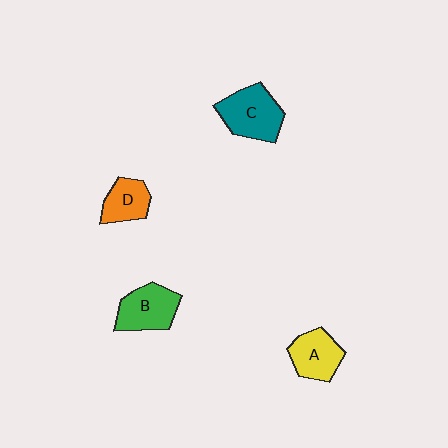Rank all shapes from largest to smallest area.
From largest to smallest: C (teal), B (green), A (yellow), D (orange).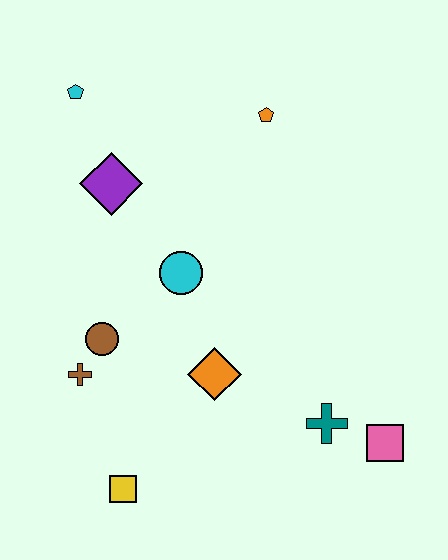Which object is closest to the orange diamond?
The cyan circle is closest to the orange diamond.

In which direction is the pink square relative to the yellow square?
The pink square is to the right of the yellow square.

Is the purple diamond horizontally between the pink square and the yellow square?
No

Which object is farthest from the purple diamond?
The pink square is farthest from the purple diamond.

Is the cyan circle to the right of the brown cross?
Yes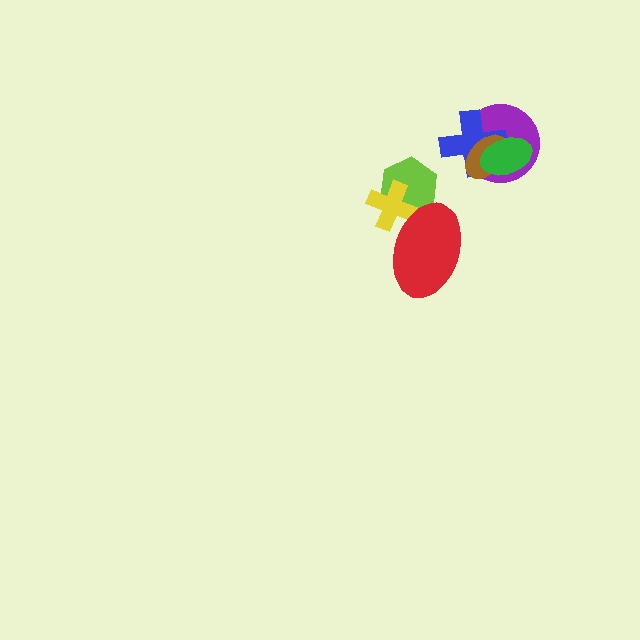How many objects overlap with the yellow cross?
2 objects overlap with the yellow cross.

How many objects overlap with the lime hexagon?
2 objects overlap with the lime hexagon.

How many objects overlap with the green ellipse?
3 objects overlap with the green ellipse.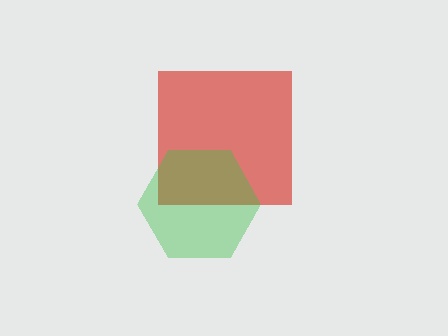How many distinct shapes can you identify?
There are 2 distinct shapes: a red square, a green hexagon.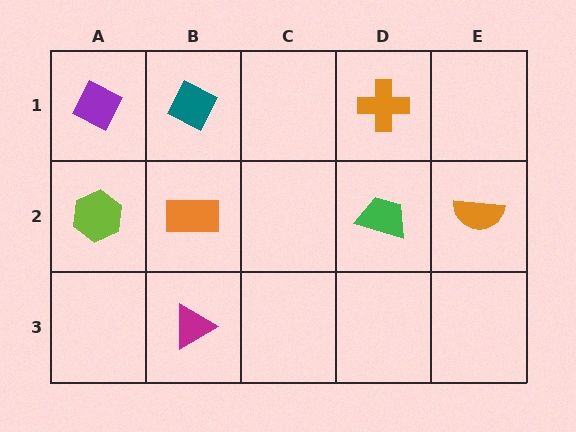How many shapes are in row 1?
3 shapes.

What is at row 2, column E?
An orange semicircle.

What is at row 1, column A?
A purple diamond.